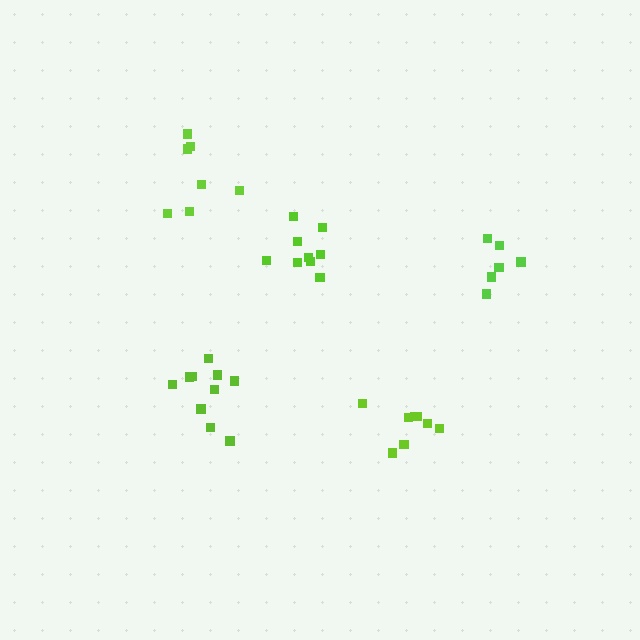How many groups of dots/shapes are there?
There are 5 groups.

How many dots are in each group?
Group 1: 9 dots, Group 2: 8 dots, Group 3: 10 dots, Group 4: 6 dots, Group 5: 7 dots (40 total).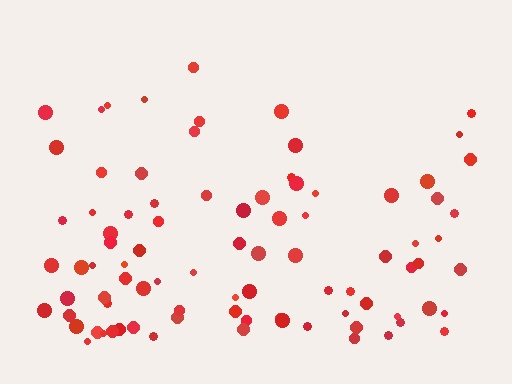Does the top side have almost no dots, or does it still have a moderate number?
Still a moderate number, just noticeably fewer than the bottom.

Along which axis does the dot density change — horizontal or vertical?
Vertical.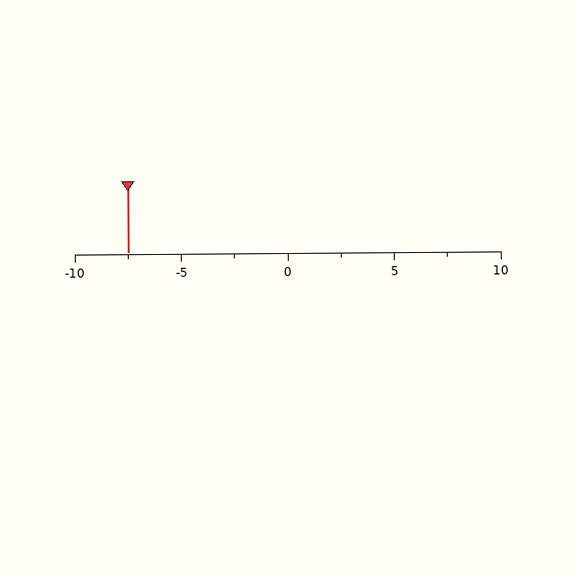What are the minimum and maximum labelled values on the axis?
The axis runs from -10 to 10.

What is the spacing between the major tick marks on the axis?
The major ticks are spaced 5 apart.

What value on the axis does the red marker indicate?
The marker indicates approximately -7.5.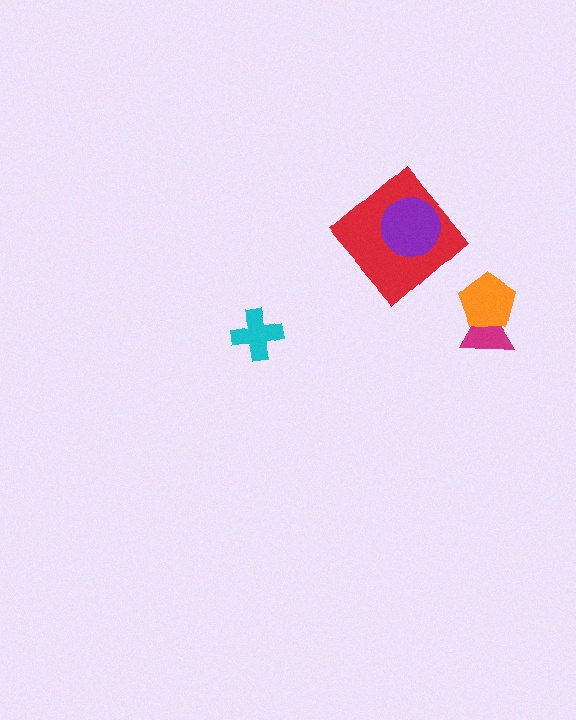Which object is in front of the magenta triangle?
The orange pentagon is in front of the magenta triangle.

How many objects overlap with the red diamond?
1 object overlaps with the red diamond.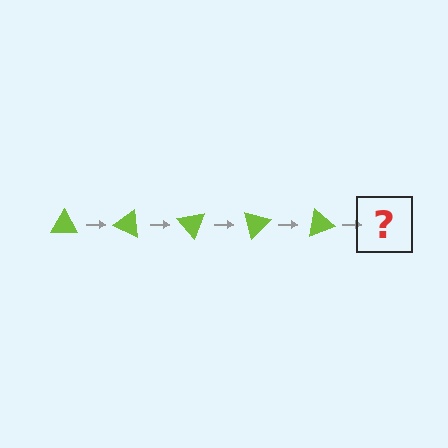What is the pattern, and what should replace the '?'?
The pattern is that the triangle rotates 25 degrees each step. The '?' should be a lime triangle rotated 125 degrees.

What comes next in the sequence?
The next element should be a lime triangle rotated 125 degrees.